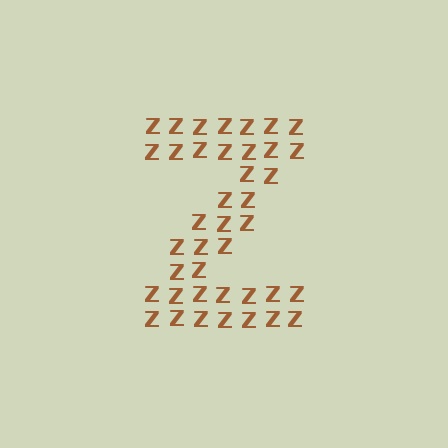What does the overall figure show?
The overall figure shows the letter Z.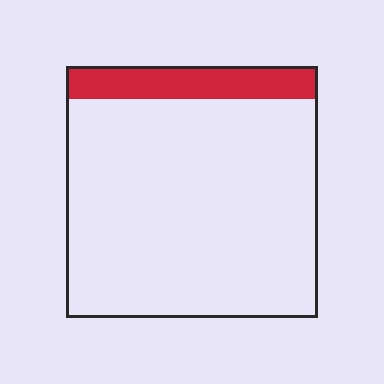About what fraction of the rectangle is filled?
About one eighth (1/8).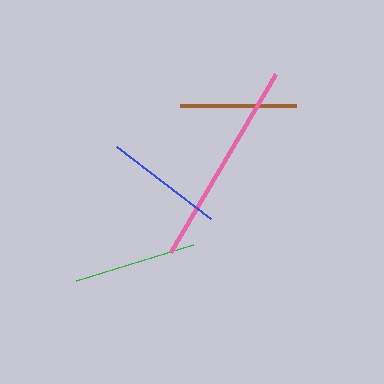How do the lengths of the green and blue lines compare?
The green and blue lines are approximately the same length.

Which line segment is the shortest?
The brown line is the shortest at approximately 116 pixels.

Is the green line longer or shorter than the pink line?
The pink line is longer than the green line.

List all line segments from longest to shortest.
From longest to shortest: pink, green, blue, brown.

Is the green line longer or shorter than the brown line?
The green line is longer than the brown line.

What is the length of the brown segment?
The brown segment is approximately 116 pixels long.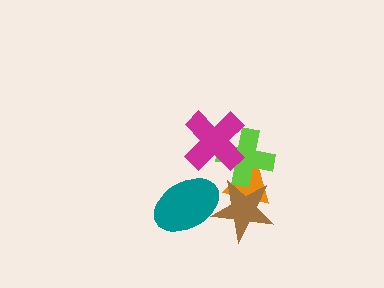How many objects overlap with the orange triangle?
2 objects overlap with the orange triangle.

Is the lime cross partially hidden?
Yes, it is partially covered by another shape.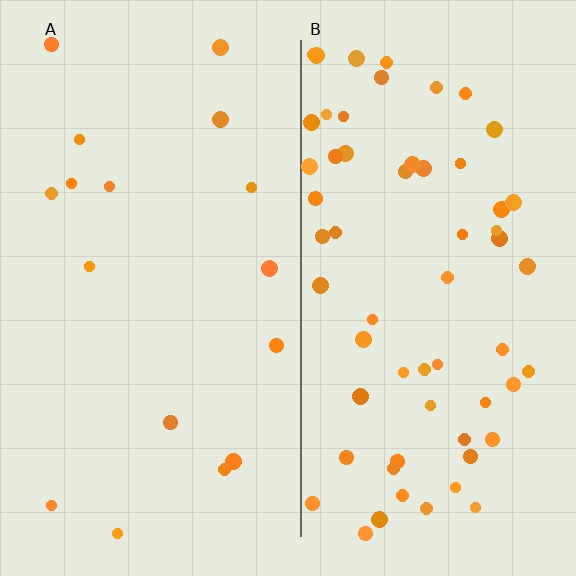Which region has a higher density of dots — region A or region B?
B (the right).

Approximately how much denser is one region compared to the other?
Approximately 3.7× — region B over region A.